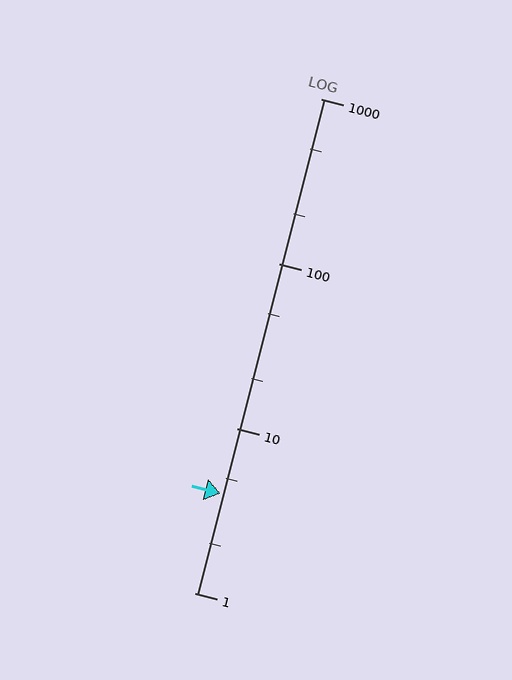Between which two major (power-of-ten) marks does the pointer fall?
The pointer is between 1 and 10.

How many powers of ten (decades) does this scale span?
The scale spans 3 decades, from 1 to 1000.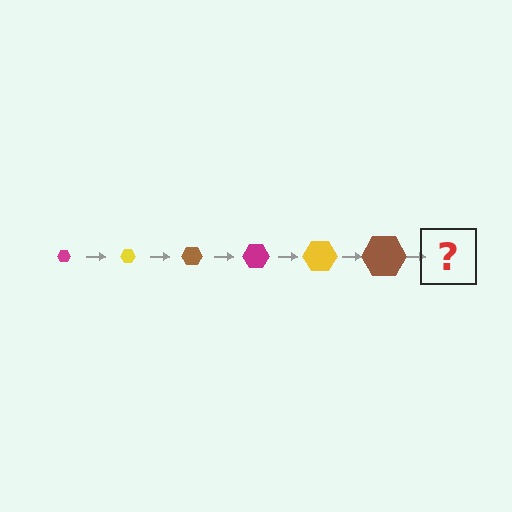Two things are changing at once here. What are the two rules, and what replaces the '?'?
The two rules are that the hexagon grows larger each step and the color cycles through magenta, yellow, and brown. The '?' should be a magenta hexagon, larger than the previous one.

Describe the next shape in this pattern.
It should be a magenta hexagon, larger than the previous one.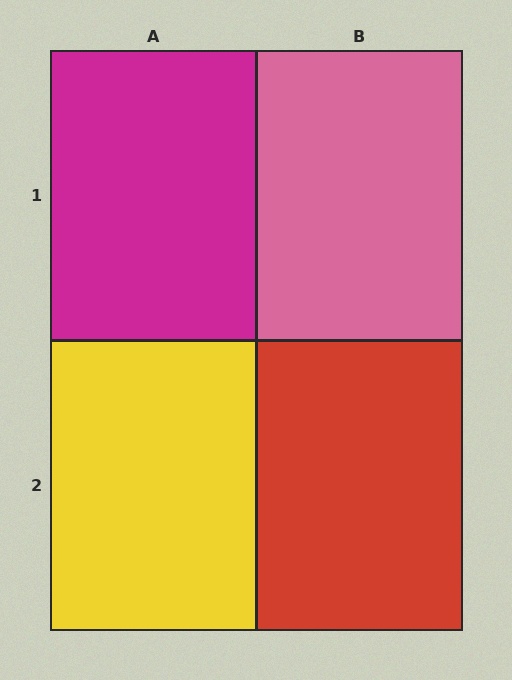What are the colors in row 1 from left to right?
Magenta, pink.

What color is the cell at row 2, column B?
Red.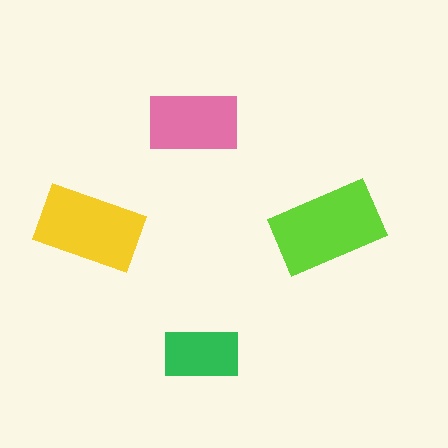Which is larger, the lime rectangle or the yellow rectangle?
The lime one.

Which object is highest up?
The pink rectangle is topmost.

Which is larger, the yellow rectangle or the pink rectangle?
The yellow one.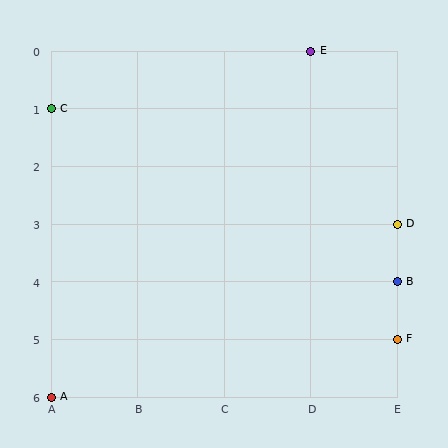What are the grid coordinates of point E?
Point E is at grid coordinates (D, 0).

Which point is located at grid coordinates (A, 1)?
Point C is at (A, 1).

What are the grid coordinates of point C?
Point C is at grid coordinates (A, 1).